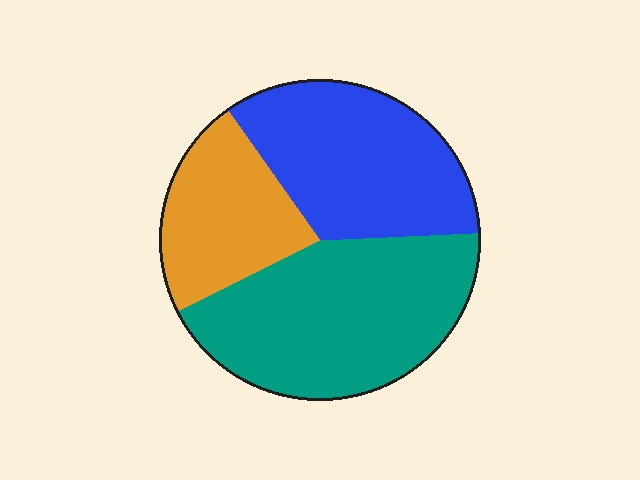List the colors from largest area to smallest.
From largest to smallest: teal, blue, orange.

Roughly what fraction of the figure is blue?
Blue covers about 35% of the figure.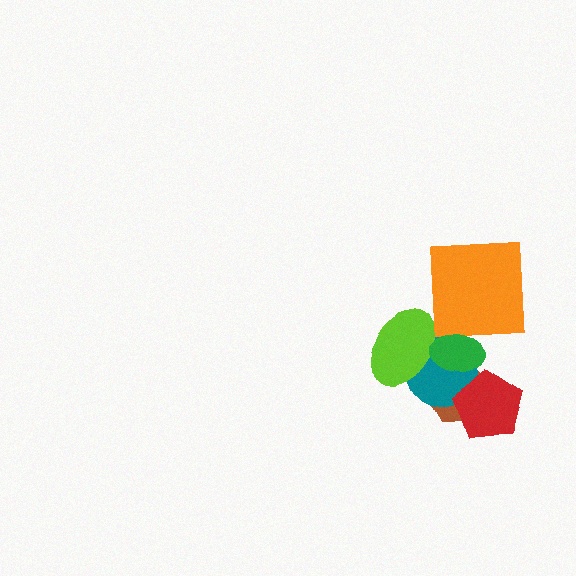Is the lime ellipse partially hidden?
Yes, it is partially covered by another shape.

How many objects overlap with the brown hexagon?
3 objects overlap with the brown hexagon.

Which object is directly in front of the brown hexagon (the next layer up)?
The teal circle is directly in front of the brown hexagon.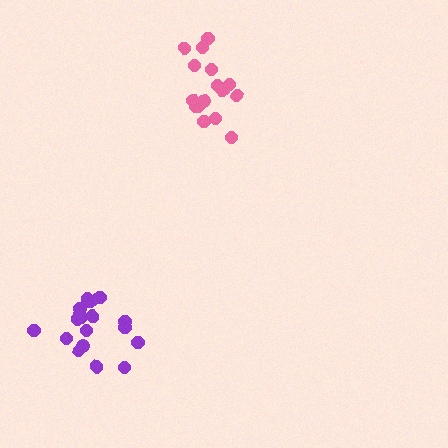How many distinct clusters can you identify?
There are 2 distinct clusters.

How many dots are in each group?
Group 1: 16 dots, Group 2: 18 dots (34 total).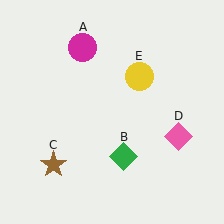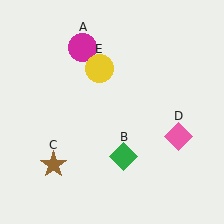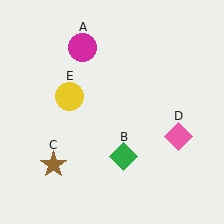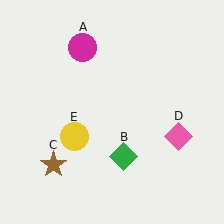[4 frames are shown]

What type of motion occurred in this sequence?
The yellow circle (object E) rotated counterclockwise around the center of the scene.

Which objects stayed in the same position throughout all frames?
Magenta circle (object A) and green diamond (object B) and brown star (object C) and pink diamond (object D) remained stationary.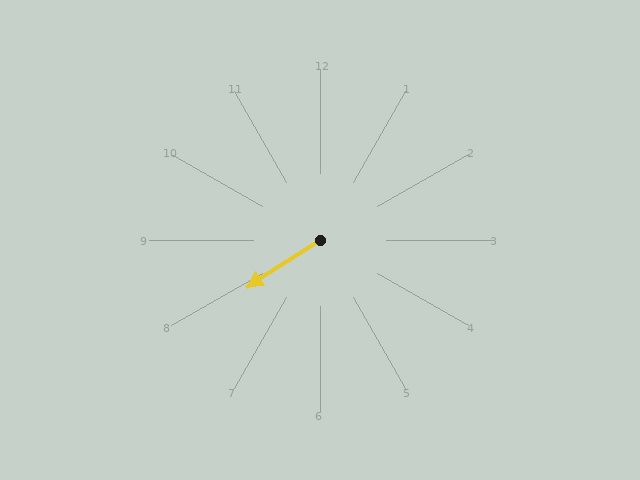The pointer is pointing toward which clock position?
Roughly 8 o'clock.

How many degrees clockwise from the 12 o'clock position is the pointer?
Approximately 237 degrees.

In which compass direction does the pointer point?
Southwest.